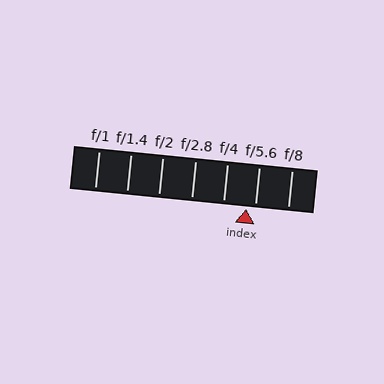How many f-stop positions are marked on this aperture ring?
There are 7 f-stop positions marked.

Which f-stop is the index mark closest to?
The index mark is closest to f/5.6.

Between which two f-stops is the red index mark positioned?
The index mark is between f/4 and f/5.6.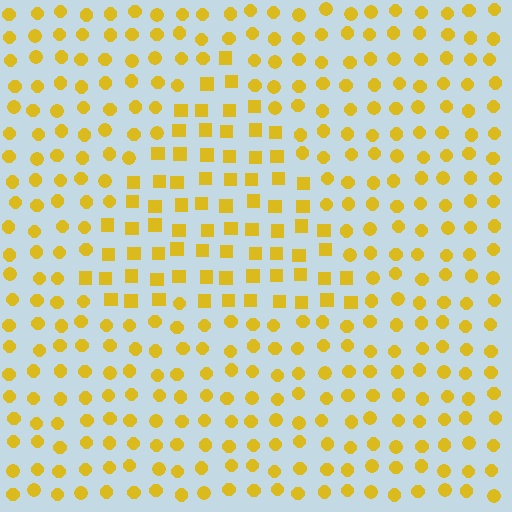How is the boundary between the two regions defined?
The boundary is defined by a change in element shape: squares inside vs. circles outside. All elements share the same color and spacing.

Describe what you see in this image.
The image is filled with small yellow elements arranged in a uniform grid. A triangle-shaped region contains squares, while the surrounding area contains circles. The boundary is defined purely by the change in element shape.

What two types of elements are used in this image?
The image uses squares inside the triangle region and circles outside it.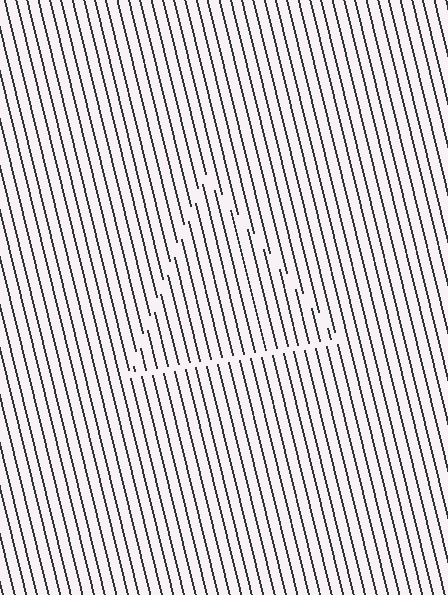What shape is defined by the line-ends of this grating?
An illusory triangle. The interior of the shape contains the same grating, shifted by half a period — the contour is defined by the phase discontinuity where line-ends from the inner and outer gratings abut.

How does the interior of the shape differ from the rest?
The interior of the shape contains the same grating, shifted by half a period — the contour is defined by the phase discontinuity where line-ends from the inner and outer gratings abut.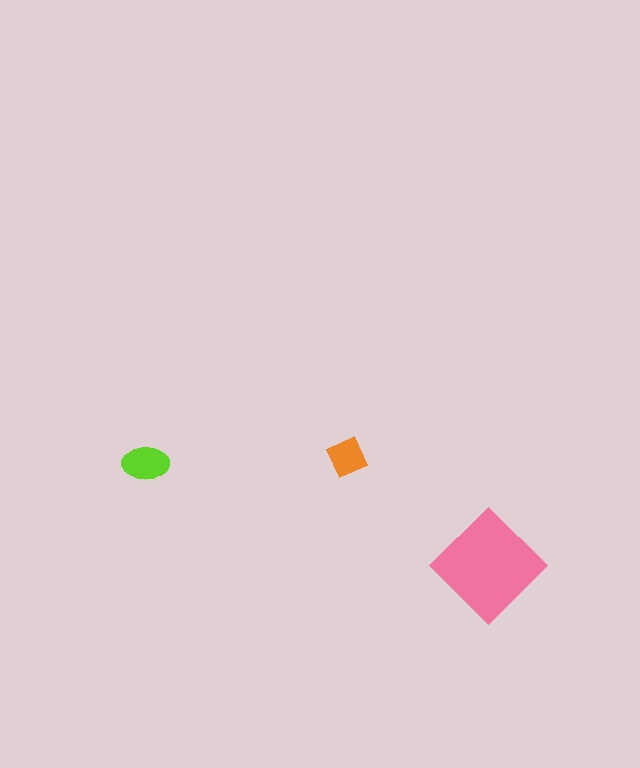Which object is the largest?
The pink diamond.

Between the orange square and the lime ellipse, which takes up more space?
The lime ellipse.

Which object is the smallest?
The orange square.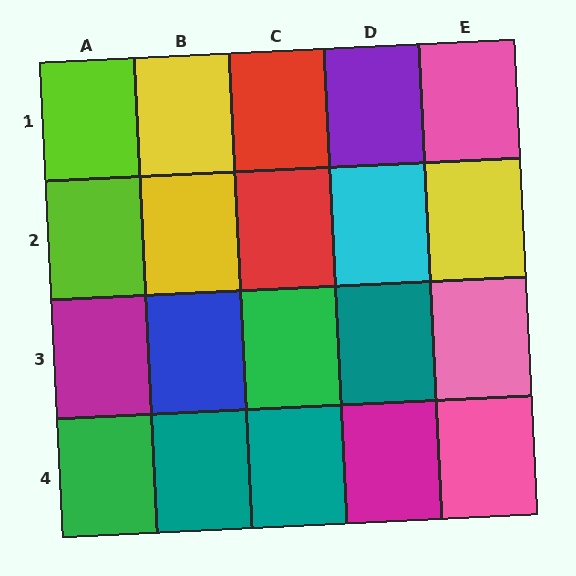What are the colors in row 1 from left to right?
Lime, yellow, red, purple, pink.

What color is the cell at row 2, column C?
Red.